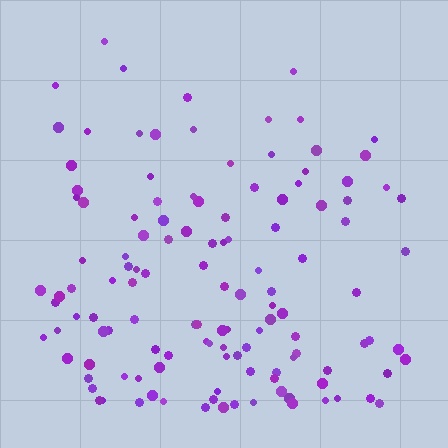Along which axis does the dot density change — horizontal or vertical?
Vertical.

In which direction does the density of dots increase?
From top to bottom, with the bottom side densest.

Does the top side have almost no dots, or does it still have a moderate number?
Still a moderate number, just noticeably fewer than the bottom.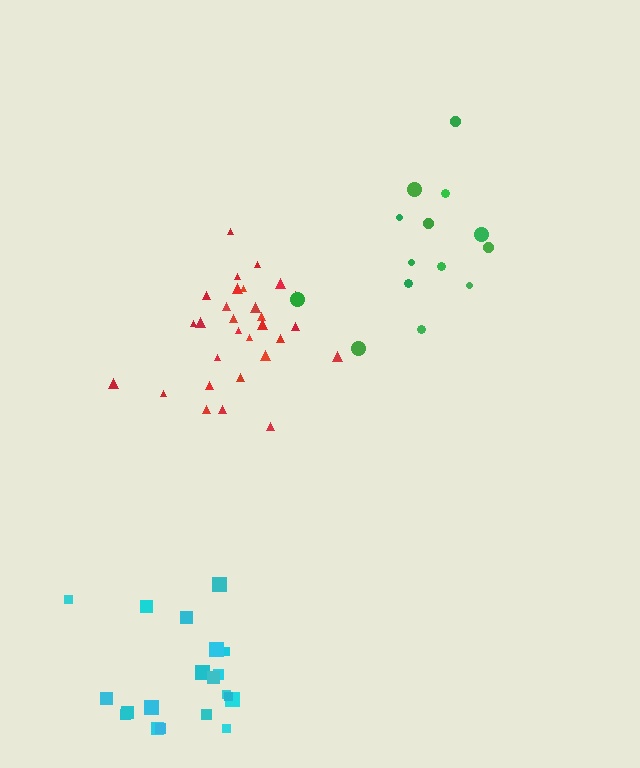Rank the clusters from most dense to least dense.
red, cyan, green.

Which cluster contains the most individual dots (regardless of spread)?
Red (30).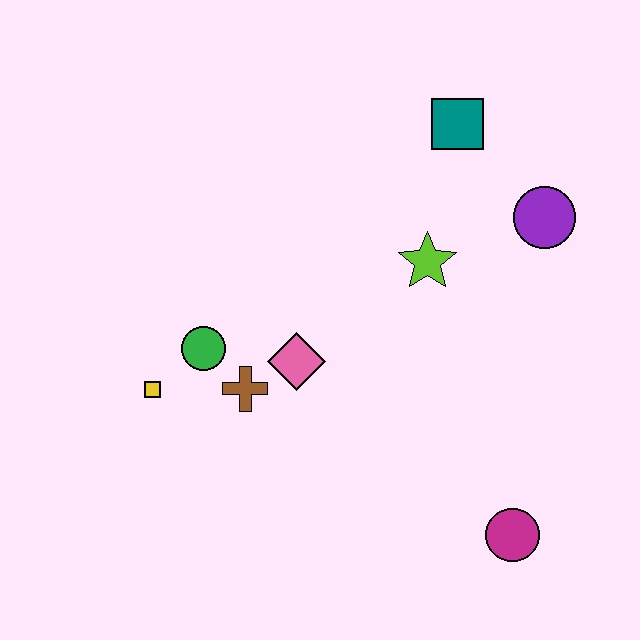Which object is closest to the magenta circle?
The pink diamond is closest to the magenta circle.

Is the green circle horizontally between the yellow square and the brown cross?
Yes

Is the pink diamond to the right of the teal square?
No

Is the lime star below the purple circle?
Yes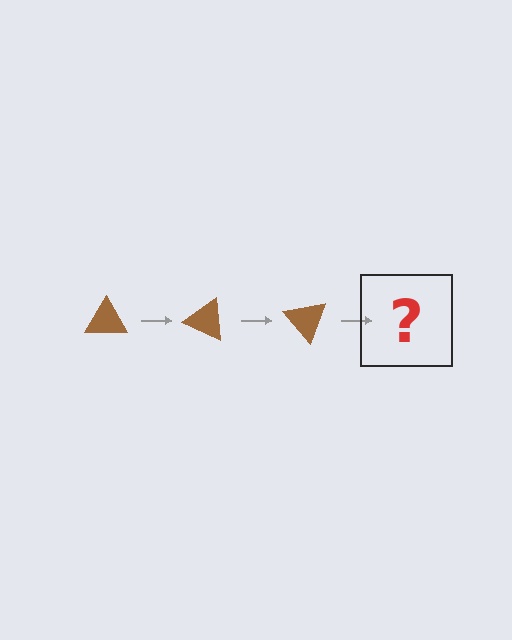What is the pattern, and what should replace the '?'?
The pattern is that the triangle rotates 25 degrees each step. The '?' should be a brown triangle rotated 75 degrees.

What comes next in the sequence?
The next element should be a brown triangle rotated 75 degrees.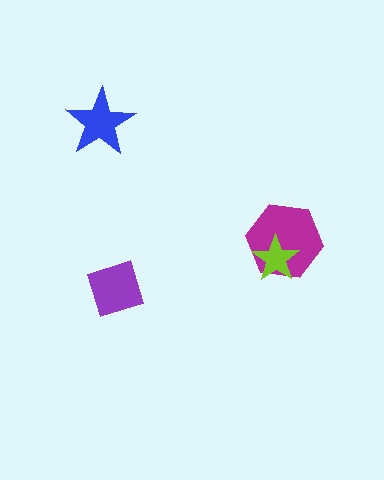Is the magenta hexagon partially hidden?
Yes, it is partially covered by another shape.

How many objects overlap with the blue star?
0 objects overlap with the blue star.